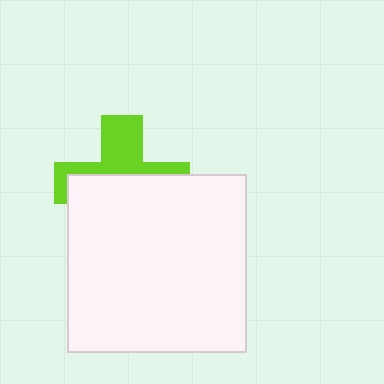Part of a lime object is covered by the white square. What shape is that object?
It is a cross.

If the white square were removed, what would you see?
You would see the complete lime cross.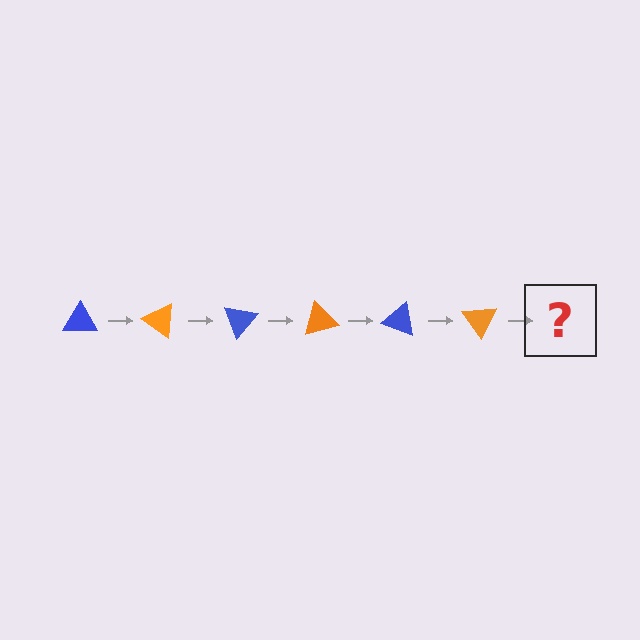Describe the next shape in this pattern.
It should be a blue triangle, rotated 210 degrees from the start.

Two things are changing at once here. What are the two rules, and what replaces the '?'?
The two rules are that it rotates 35 degrees each step and the color cycles through blue and orange. The '?' should be a blue triangle, rotated 210 degrees from the start.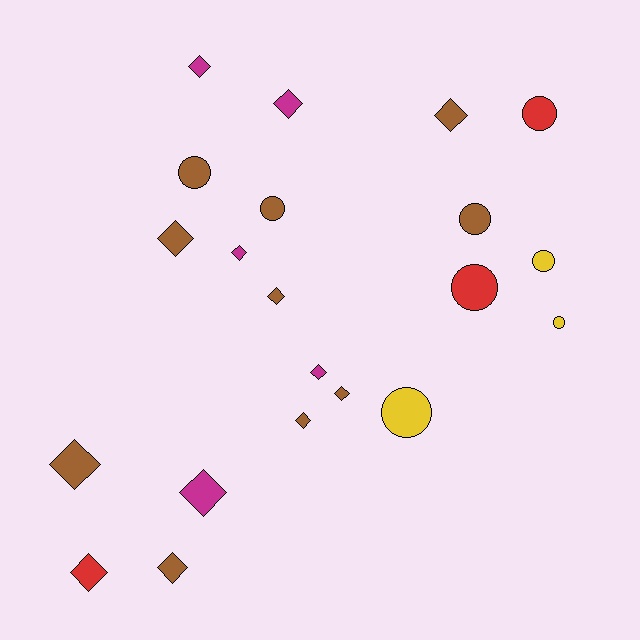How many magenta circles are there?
There are no magenta circles.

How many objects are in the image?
There are 21 objects.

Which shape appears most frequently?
Diamond, with 13 objects.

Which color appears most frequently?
Brown, with 10 objects.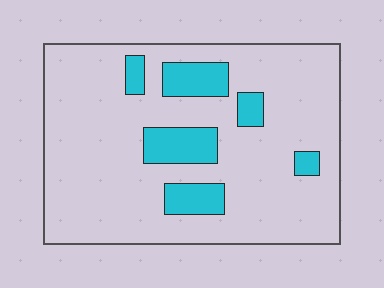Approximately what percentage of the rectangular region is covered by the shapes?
Approximately 15%.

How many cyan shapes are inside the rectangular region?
6.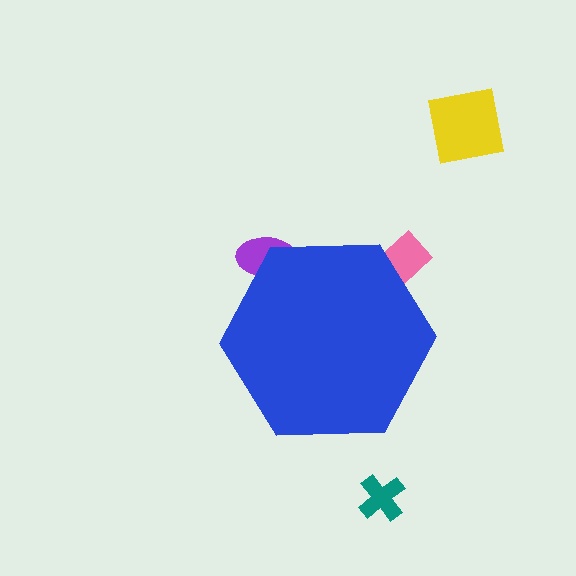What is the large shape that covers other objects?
A blue hexagon.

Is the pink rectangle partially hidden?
Yes, the pink rectangle is partially hidden behind the blue hexagon.